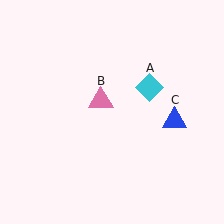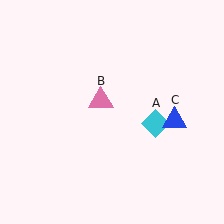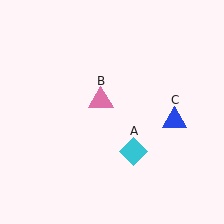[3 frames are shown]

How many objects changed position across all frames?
1 object changed position: cyan diamond (object A).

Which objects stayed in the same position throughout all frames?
Pink triangle (object B) and blue triangle (object C) remained stationary.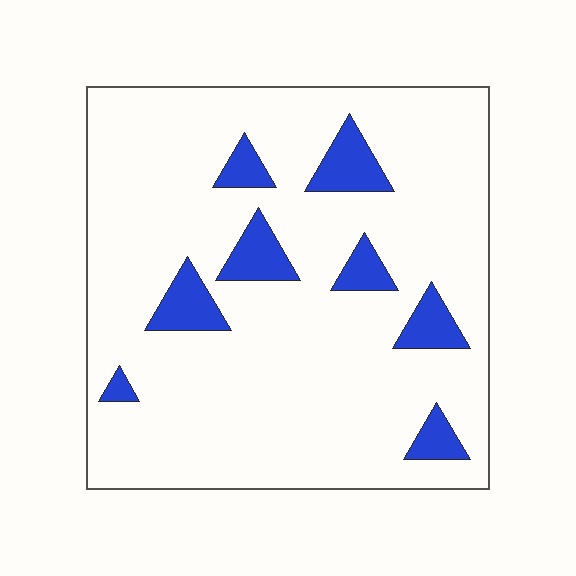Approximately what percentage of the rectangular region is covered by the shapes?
Approximately 10%.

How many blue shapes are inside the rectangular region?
8.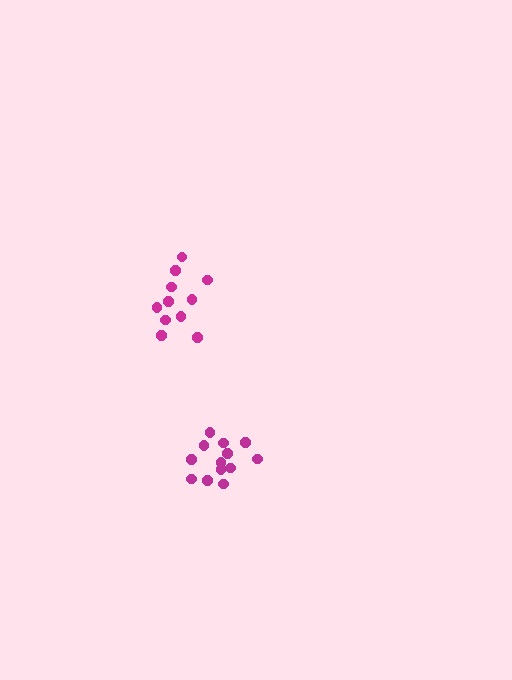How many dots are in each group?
Group 1: 11 dots, Group 2: 13 dots (24 total).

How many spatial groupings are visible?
There are 2 spatial groupings.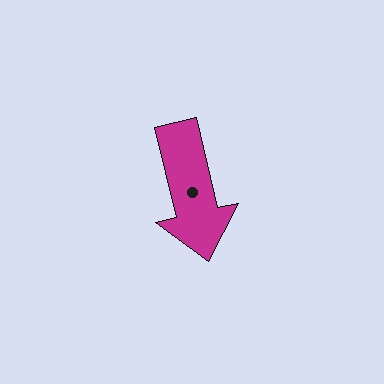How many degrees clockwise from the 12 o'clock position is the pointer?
Approximately 167 degrees.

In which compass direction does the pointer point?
South.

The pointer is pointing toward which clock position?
Roughly 6 o'clock.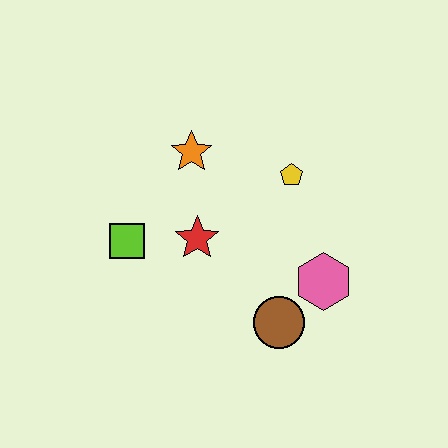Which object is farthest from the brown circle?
The orange star is farthest from the brown circle.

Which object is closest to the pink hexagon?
The brown circle is closest to the pink hexagon.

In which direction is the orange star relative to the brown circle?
The orange star is above the brown circle.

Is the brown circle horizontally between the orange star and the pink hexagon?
Yes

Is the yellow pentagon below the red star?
No